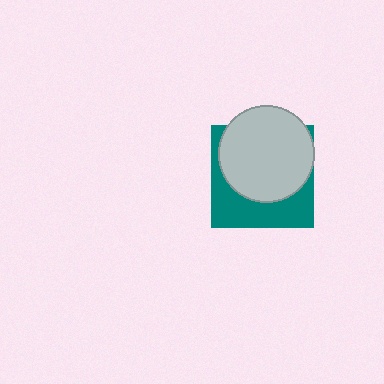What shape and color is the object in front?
The object in front is a light gray circle.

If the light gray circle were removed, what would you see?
You would see the complete teal square.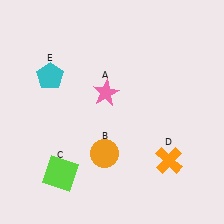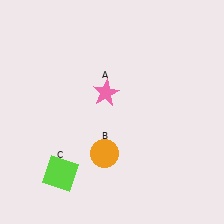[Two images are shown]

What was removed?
The cyan pentagon (E), the orange cross (D) were removed in Image 2.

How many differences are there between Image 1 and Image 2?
There are 2 differences between the two images.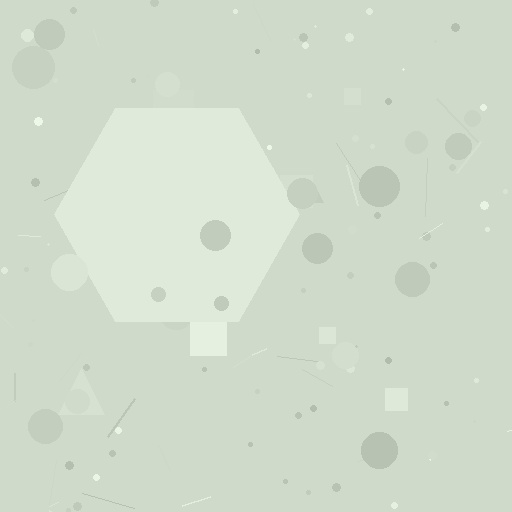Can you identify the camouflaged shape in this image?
The camouflaged shape is a hexagon.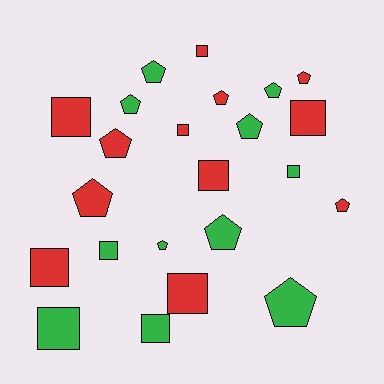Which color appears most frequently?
Red, with 12 objects.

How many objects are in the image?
There are 23 objects.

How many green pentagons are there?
There are 7 green pentagons.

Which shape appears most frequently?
Pentagon, with 12 objects.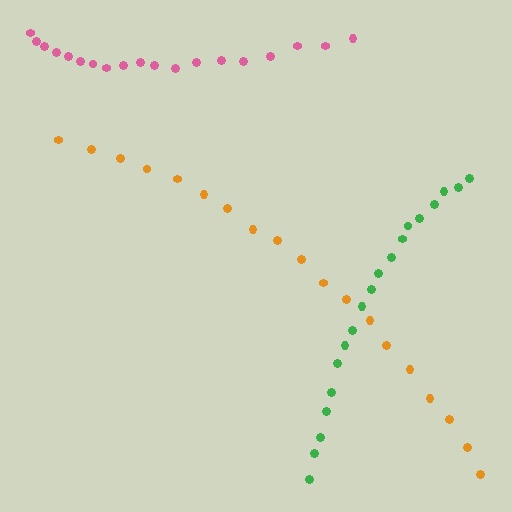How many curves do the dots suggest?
There are 3 distinct paths.